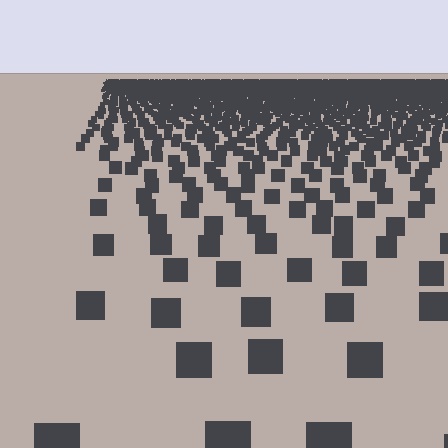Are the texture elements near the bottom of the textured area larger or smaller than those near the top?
Larger. Near the bottom, elements are closer to the viewer and appear at a bigger on-screen size.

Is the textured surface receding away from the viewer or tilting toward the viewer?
The surface is receding away from the viewer. Texture elements get smaller and denser toward the top.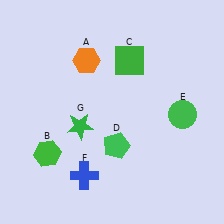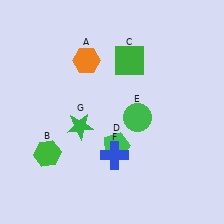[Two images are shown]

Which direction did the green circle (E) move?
The green circle (E) moved left.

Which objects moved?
The objects that moved are: the green circle (E), the blue cross (F).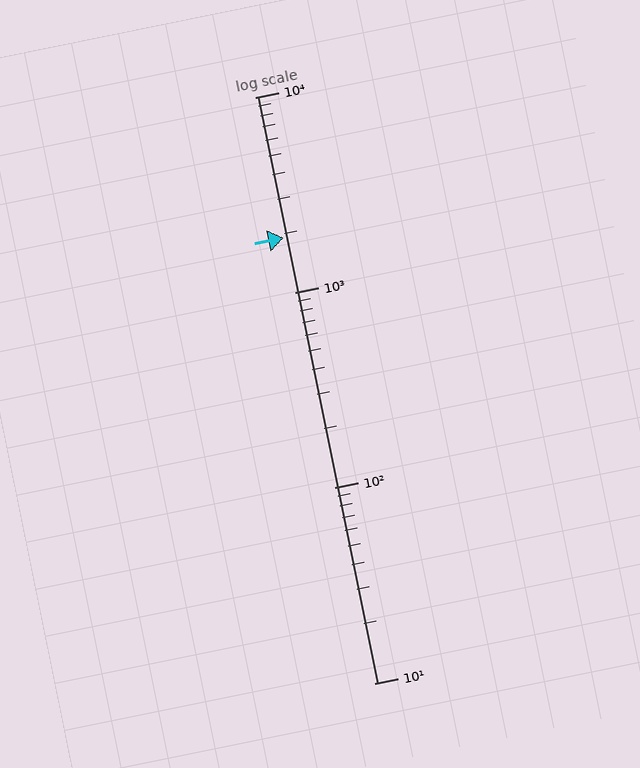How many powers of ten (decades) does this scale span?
The scale spans 3 decades, from 10 to 10000.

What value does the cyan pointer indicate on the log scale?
The pointer indicates approximately 1900.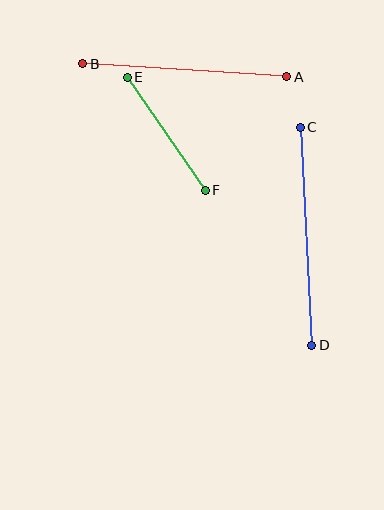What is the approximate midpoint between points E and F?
The midpoint is at approximately (166, 134) pixels.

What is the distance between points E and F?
The distance is approximately 137 pixels.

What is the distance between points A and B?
The distance is approximately 204 pixels.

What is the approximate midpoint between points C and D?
The midpoint is at approximately (306, 236) pixels.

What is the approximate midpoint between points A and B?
The midpoint is at approximately (185, 70) pixels.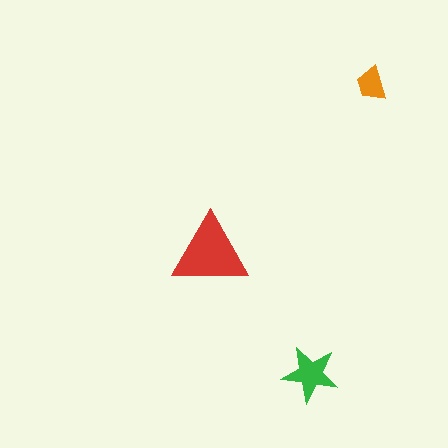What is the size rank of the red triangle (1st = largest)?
1st.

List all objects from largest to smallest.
The red triangle, the green star, the orange trapezoid.